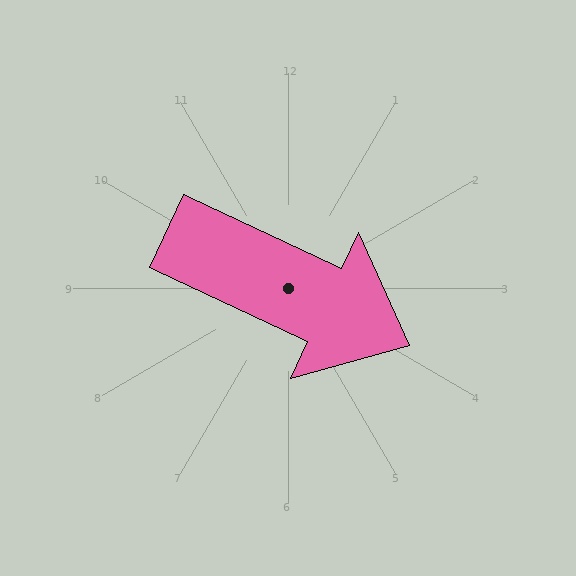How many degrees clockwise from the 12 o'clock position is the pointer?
Approximately 115 degrees.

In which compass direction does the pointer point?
Southeast.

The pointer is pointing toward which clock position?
Roughly 4 o'clock.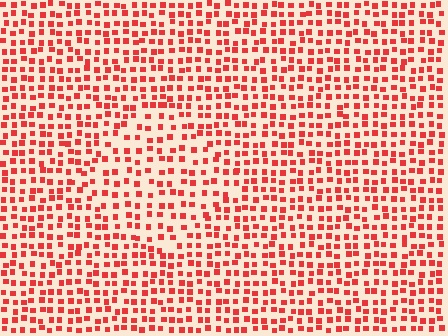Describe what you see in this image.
The image contains small red elements arranged at two different densities. A diamond-shaped region is visible where the elements are less densely packed than the surrounding area.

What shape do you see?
I see a diamond.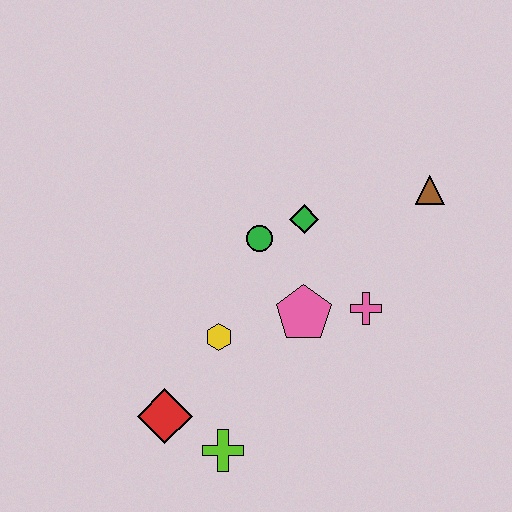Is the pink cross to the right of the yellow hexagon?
Yes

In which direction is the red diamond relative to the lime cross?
The red diamond is to the left of the lime cross.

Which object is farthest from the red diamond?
The brown triangle is farthest from the red diamond.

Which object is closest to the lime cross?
The red diamond is closest to the lime cross.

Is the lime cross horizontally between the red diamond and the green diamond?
Yes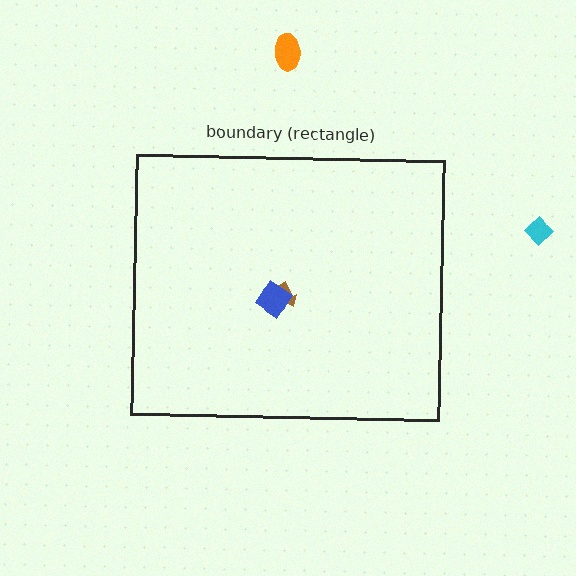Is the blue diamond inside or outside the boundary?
Inside.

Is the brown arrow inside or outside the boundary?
Inside.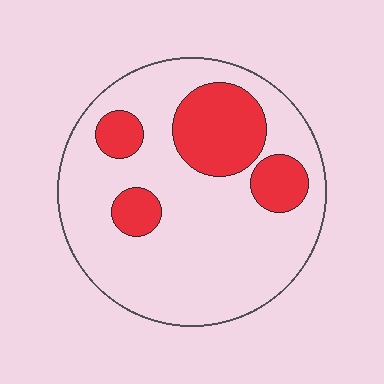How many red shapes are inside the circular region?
4.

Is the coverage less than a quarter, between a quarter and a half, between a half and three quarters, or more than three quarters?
Less than a quarter.